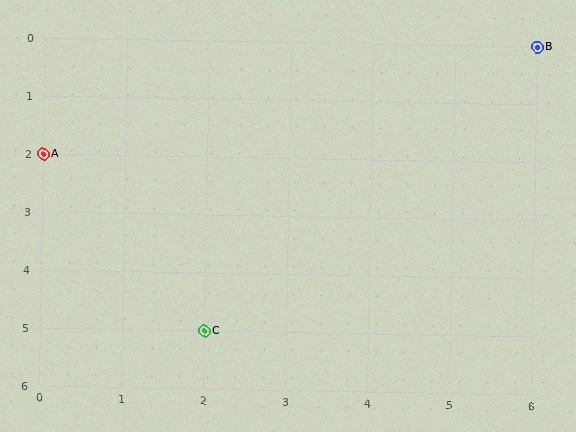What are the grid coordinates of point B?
Point B is at grid coordinates (6, 0).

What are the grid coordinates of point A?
Point A is at grid coordinates (0, 2).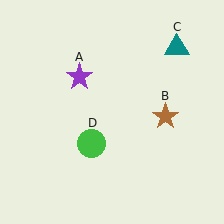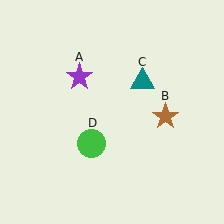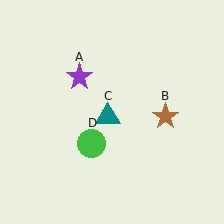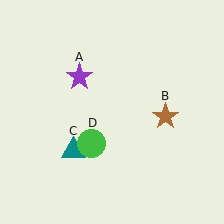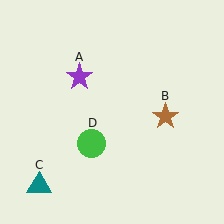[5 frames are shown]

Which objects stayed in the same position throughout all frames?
Purple star (object A) and brown star (object B) and green circle (object D) remained stationary.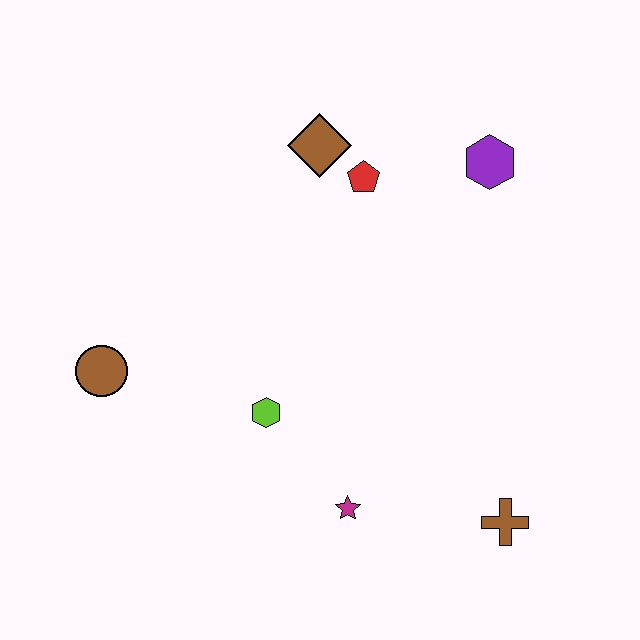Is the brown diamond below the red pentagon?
No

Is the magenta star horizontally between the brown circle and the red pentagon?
Yes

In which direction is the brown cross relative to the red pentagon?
The brown cross is below the red pentagon.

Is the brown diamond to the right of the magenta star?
No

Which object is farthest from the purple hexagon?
The brown circle is farthest from the purple hexagon.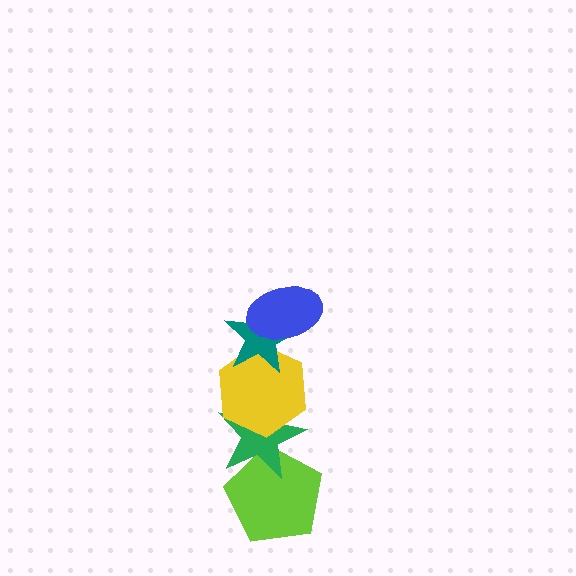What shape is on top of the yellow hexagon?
The teal star is on top of the yellow hexagon.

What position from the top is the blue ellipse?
The blue ellipse is 1st from the top.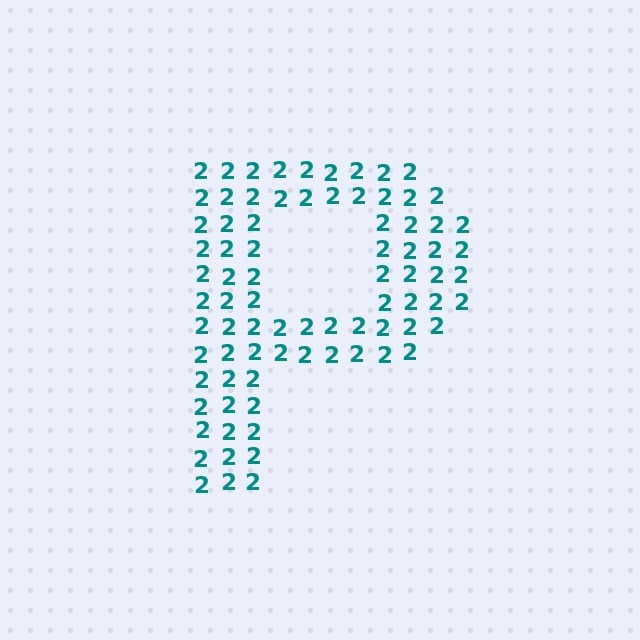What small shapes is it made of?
It is made of small digit 2's.